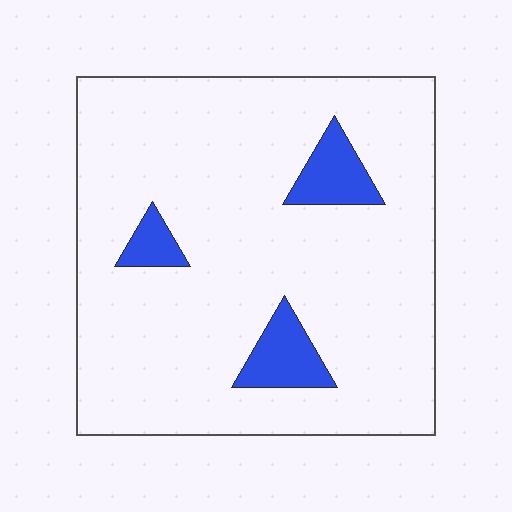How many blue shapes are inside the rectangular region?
3.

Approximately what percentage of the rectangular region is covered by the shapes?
Approximately 10%.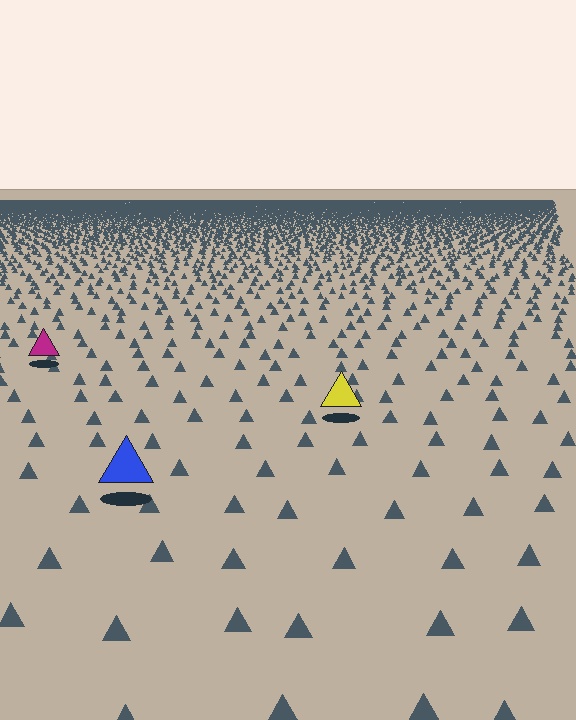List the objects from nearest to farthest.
From nearest to farthest: the blue triangle, the yellow triangle, the magenta triangle.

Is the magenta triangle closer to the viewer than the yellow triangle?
No. The yellow triangle is closer — you can tell from the texture gradient: the ground texture is coarser near it.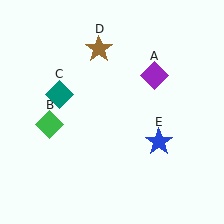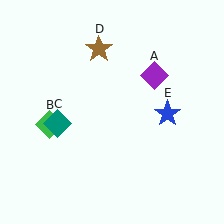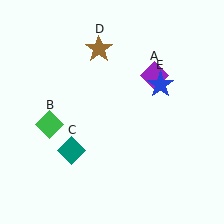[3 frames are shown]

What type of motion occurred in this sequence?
The teal diamond (object C), blue star (object E) rotated counterclockwise around the center of the scene.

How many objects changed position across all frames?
2 objects changed position: teal diamond (object C), blue star (object E).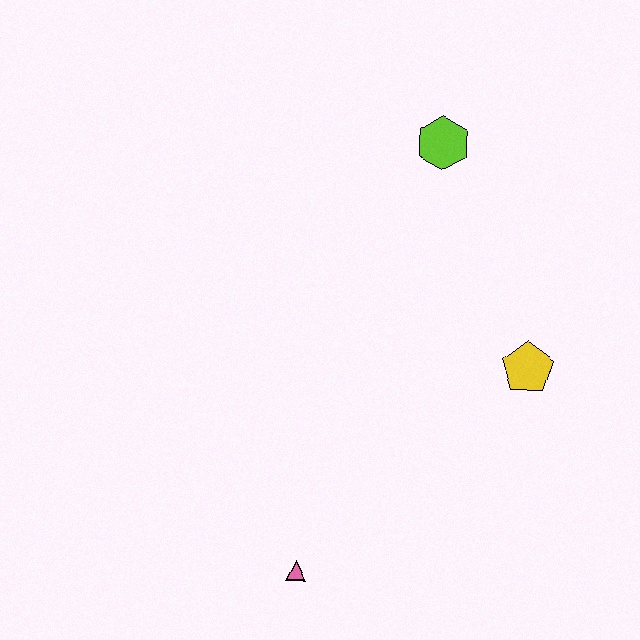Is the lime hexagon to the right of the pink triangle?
Yes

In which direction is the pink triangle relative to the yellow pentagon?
The pink triangle is to the left of the yellow pentagon.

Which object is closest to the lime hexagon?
The yellow pentagon is closest to the lime hexagon.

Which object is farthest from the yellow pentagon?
The pink triangle is farthest from the yellow pentagon.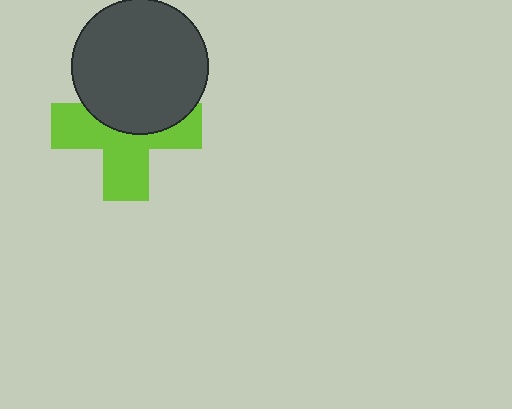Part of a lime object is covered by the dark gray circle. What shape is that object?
It is a cross.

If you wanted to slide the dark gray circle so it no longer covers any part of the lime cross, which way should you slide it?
Slide it up — that is the most direct way to separate the two shapes.